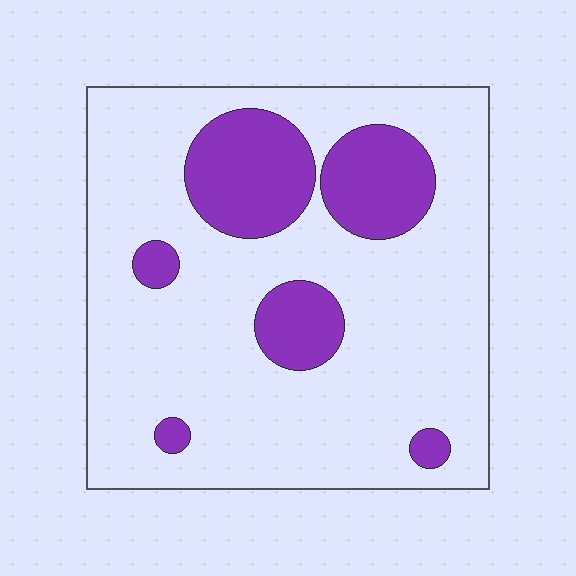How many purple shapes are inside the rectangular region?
6.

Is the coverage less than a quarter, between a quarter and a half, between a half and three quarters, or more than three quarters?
Less than a quarter.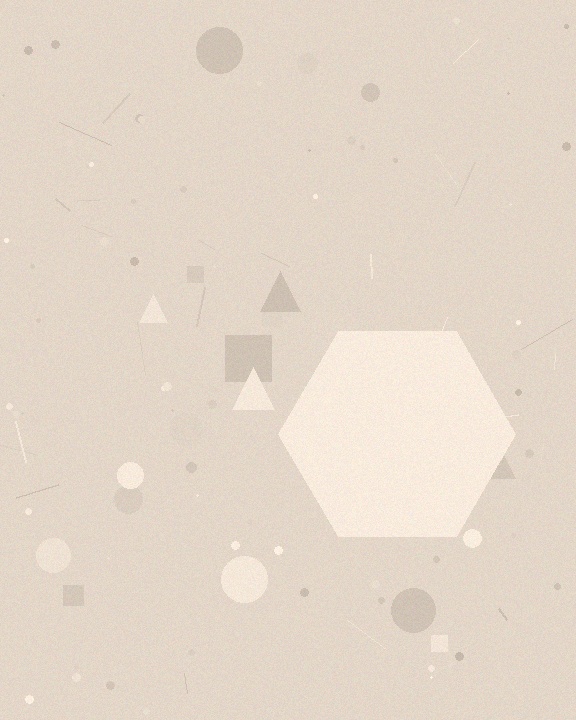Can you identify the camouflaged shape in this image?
The camouflaged shape is a hexagon.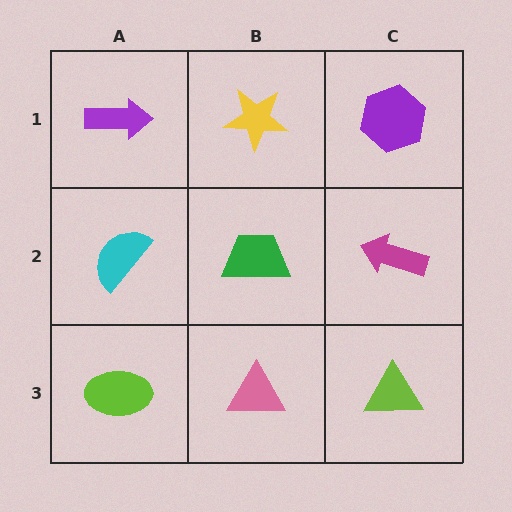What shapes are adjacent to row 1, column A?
A cyan semicircle (row 2, column A), a yellow star (row 1, column B).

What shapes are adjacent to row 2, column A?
A purple arrow (row 1, column A), a lime ellipse (row 3, column A), a green trapezoid (row 2, column B).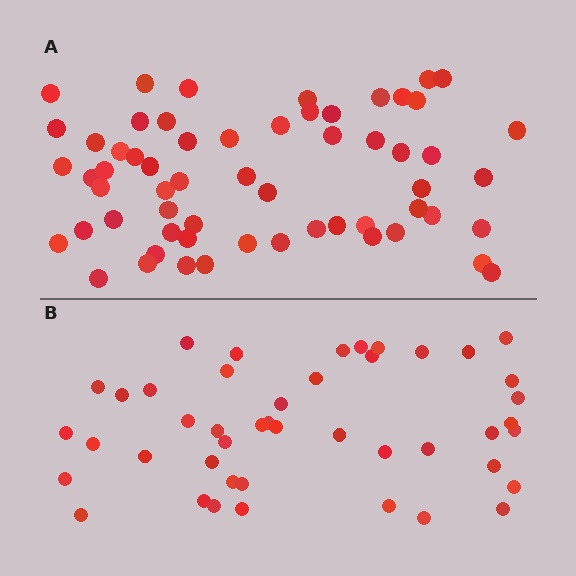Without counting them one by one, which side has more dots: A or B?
Region A (the top region) has more dots.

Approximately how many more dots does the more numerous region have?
Region A has approximately 15 more dots than region B.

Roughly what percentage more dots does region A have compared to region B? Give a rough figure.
About 35% more.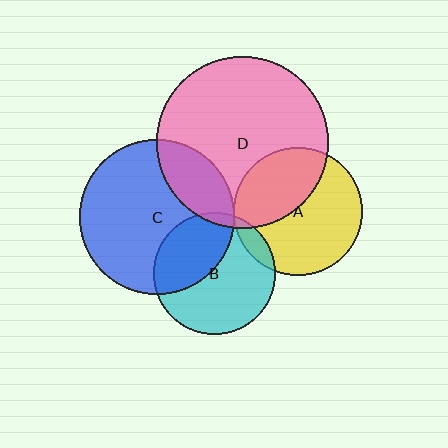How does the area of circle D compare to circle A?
Approximately 1.8 times.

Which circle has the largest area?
Circle D (pink).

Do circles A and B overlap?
Yes.